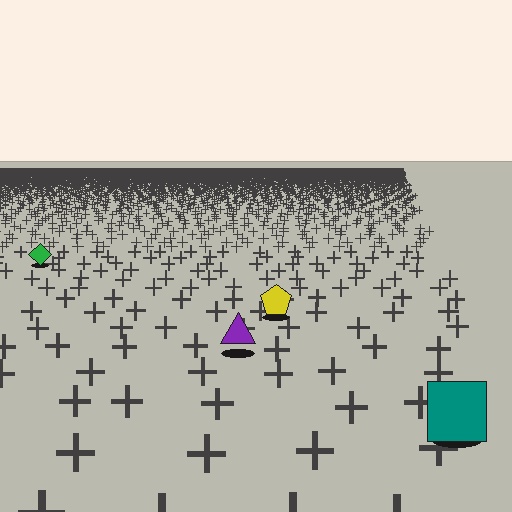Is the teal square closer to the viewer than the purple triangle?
Yes. The teal square is closer — you can tell from the texture gradient: the ground texture is coarser near it.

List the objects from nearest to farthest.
From nearest to farthest: the teal square, the purple triangle, the yellow pentagon, the green diamond.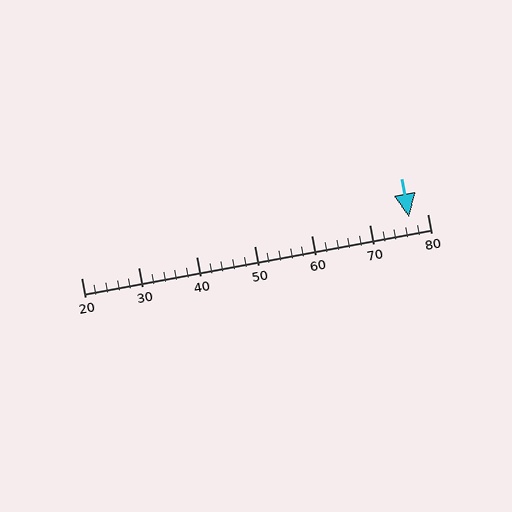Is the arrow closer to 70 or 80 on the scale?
The arrow is closer to 80.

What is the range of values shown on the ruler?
The ruler shows values from 20 to 80.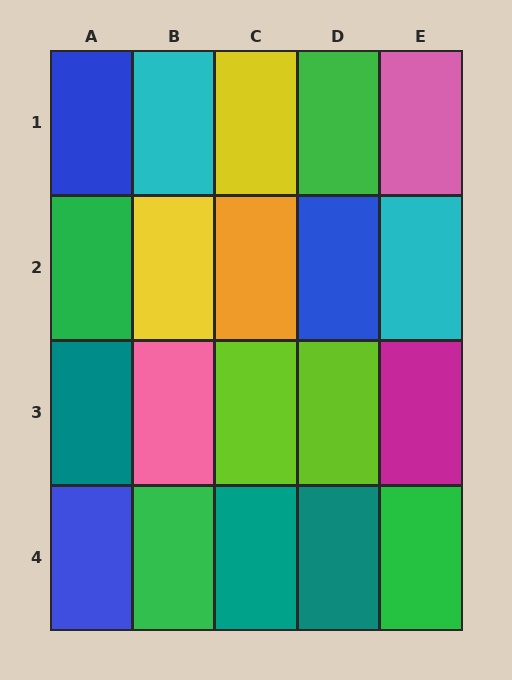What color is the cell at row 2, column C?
Orange.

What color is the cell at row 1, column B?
Cyan.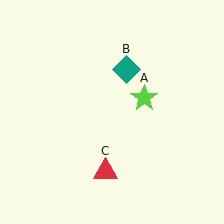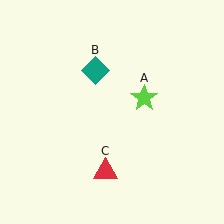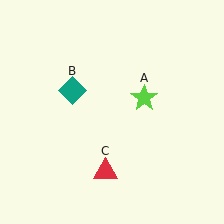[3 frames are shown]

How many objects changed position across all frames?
1 object changed position: teal diamond (object B).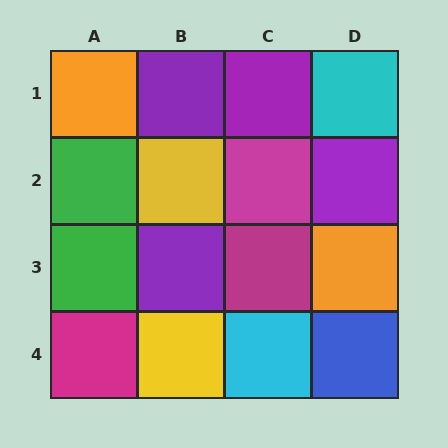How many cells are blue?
1 cell is blue.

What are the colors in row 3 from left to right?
Green, purple, magenta, orange.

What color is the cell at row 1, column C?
Purple.